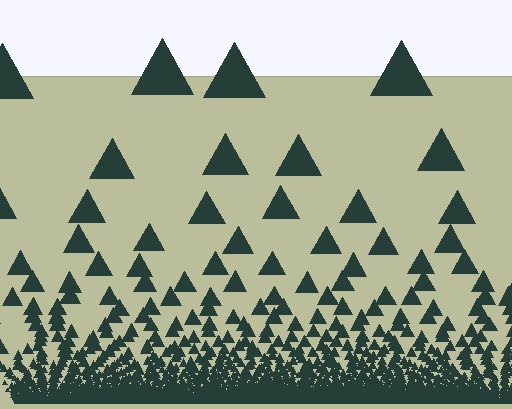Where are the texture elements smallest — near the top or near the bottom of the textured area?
Near the bottom.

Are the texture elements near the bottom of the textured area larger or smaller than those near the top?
Smaller. The gradient is inverted — elements near the bottom are smaller and denser.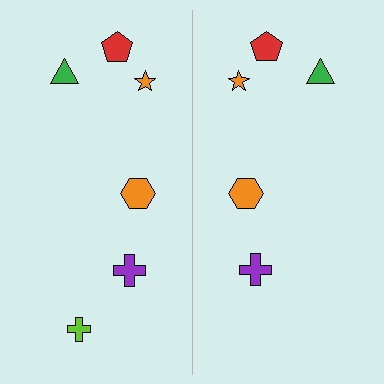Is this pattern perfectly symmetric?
No, the pattern is not perfectly symmetric. A lime cross is missing from the right side.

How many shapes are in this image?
There are 11 shapes in this image.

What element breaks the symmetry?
A lime cross is missing from the right side.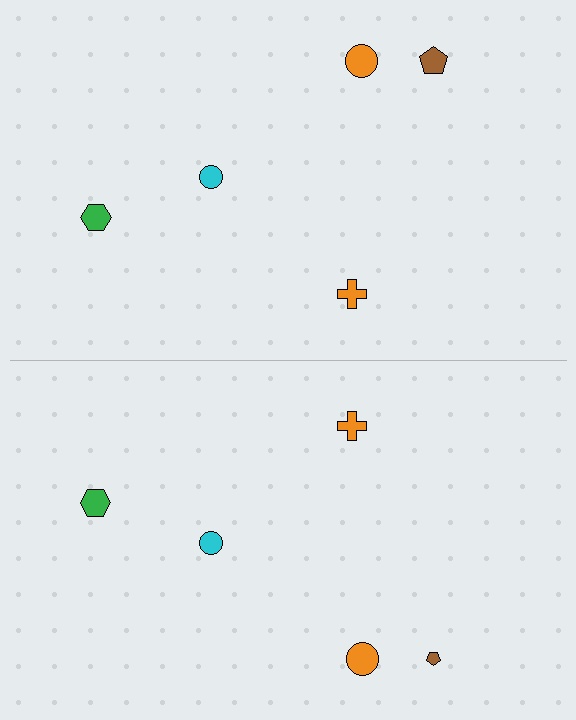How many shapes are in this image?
There are 10 shapes in this image.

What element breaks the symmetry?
The brown pentagon on the bottom side has a different size than its mirror counterpart.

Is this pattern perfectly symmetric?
No, the pattern is not perfectly symmetric. The brown pentagon on the bottom side has a different size than its mirror counterpart.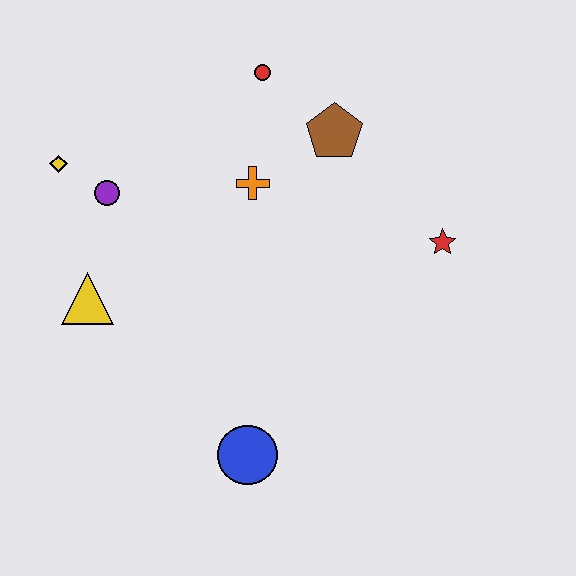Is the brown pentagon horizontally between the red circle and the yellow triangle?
No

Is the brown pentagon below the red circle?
Yes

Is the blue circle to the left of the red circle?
Yes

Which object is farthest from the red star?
The yellow diamond is farthest from the red star.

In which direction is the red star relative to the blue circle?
The red star is above the blue circle.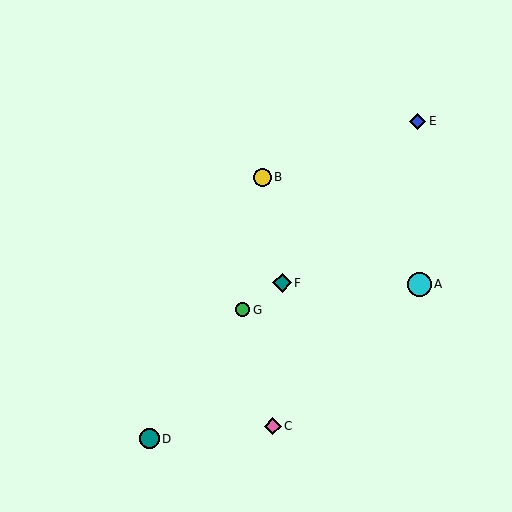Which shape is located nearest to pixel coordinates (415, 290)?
The cyan circle (labeled A) at (419, 284) is nearest to that location.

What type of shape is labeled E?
Shape E is a blue diamond.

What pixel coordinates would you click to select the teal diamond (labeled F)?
Click at (282, 283) to select the teal diamond F.